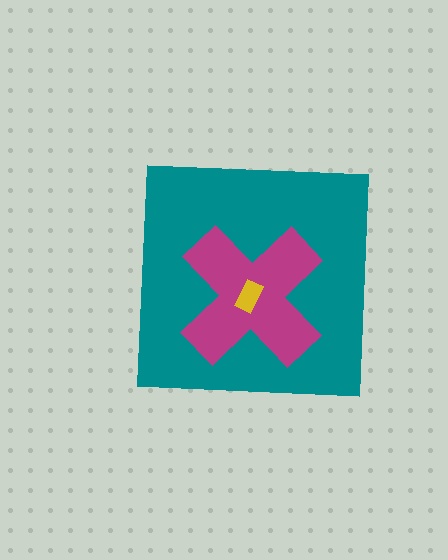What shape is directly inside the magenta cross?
The yellow rectangle.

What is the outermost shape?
The teal square.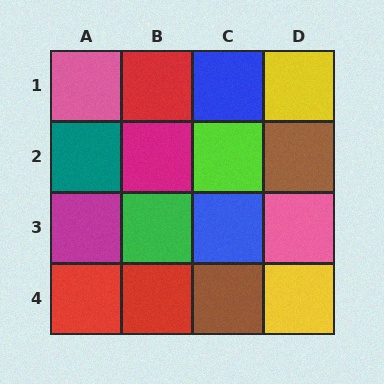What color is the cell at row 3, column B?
Green.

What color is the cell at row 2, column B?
Magenta.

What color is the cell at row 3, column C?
Blue.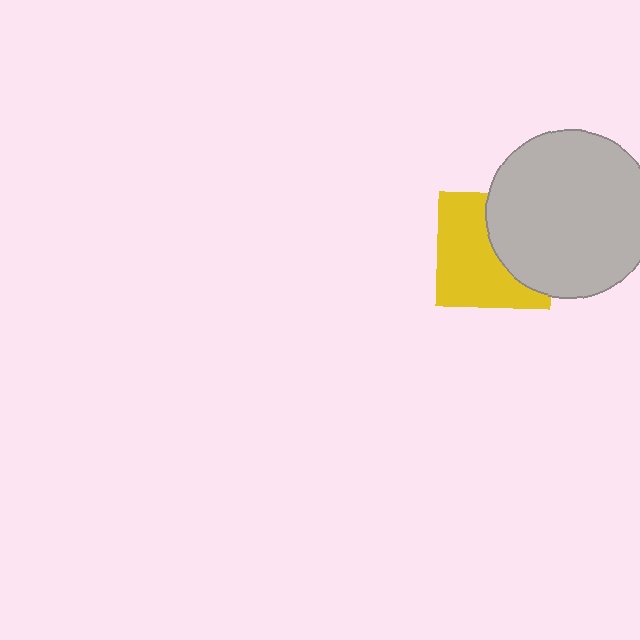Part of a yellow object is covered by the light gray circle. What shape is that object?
It is a square.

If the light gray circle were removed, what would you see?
You would see the complete yellow square.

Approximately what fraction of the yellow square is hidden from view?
Roughly 42% of the yellow square is hidden behind the light gray circle.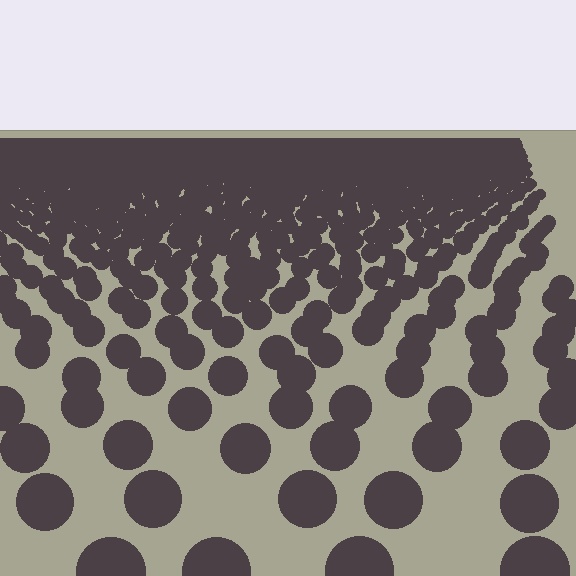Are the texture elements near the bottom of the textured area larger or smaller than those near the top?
Larger. Near the bottom, elements are closer to the viewer and appear at a bigger on-screen size.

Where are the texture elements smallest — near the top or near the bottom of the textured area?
Near the top.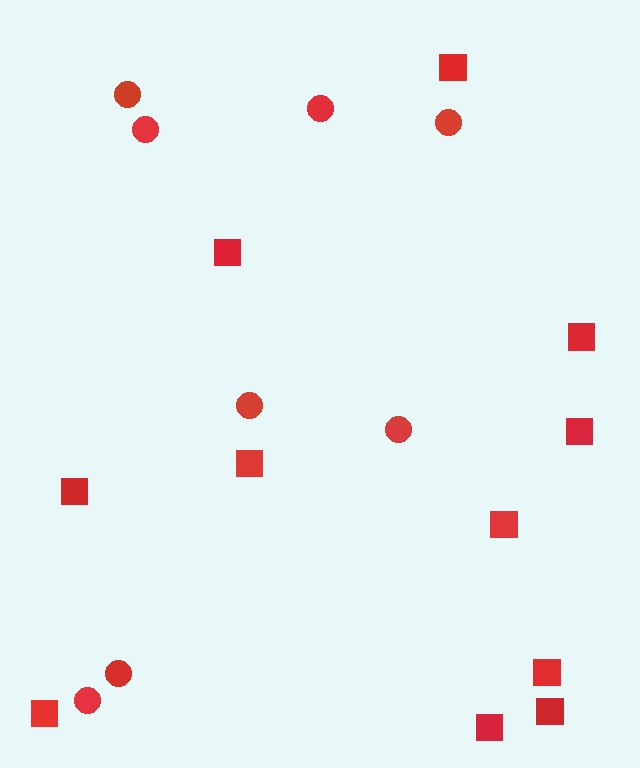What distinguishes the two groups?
There are 2 groups: one group of circles (8) and one group of squares (11).